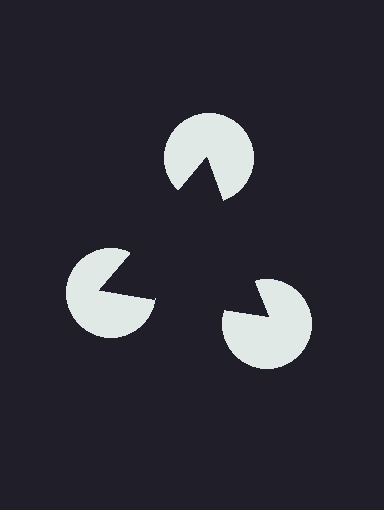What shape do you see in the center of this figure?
An illusory triangle — its edges are inferred from the aligned wedge cuts in the pac-man discs, not physically drawn.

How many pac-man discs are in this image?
There are 3 — one at each vertex of the illusory triangle.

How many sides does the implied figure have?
3 sides.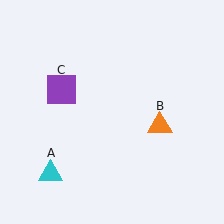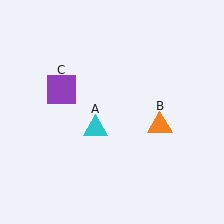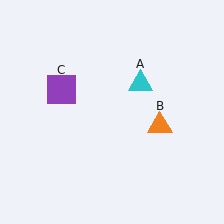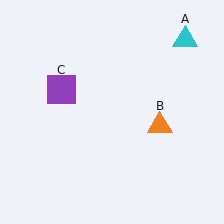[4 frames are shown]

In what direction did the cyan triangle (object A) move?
The cyan triangle (object A) moved up and to the right.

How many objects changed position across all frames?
1 object changed position: cyan triangle (object A).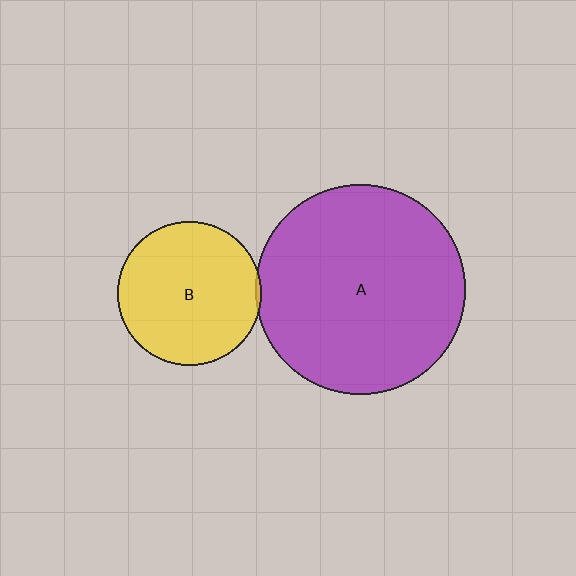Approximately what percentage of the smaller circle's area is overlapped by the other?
Approximately 5%.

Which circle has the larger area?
Circle A (purple).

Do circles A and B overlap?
Yes.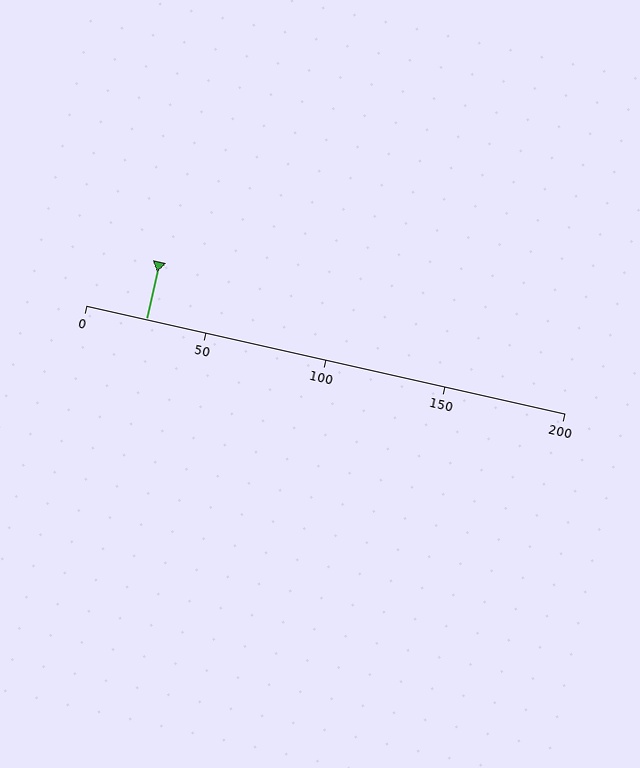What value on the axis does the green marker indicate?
The marker indicates approximately 25.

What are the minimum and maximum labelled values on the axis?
The axis runs from 0 to 200.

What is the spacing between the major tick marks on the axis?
The major ticks are spaced 50 apart.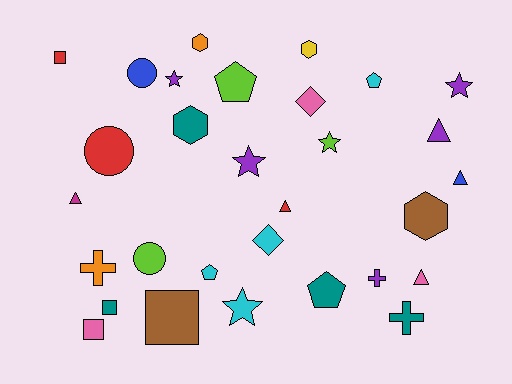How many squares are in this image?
There are 4 squares.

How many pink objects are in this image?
There are 3 pink objects.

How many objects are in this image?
There are 30 objects.